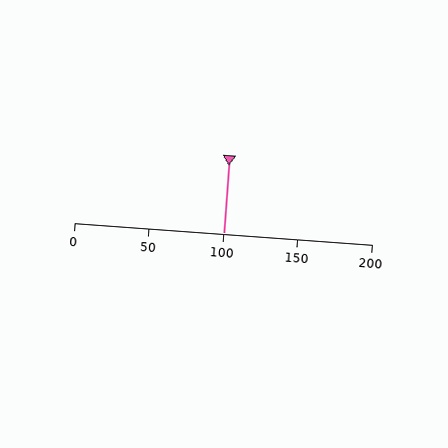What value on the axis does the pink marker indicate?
The marker indicates approximately 100.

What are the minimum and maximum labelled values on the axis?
The axis runs from 0 to 200.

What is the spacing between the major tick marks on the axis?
The major ticks are spaced 50 apart.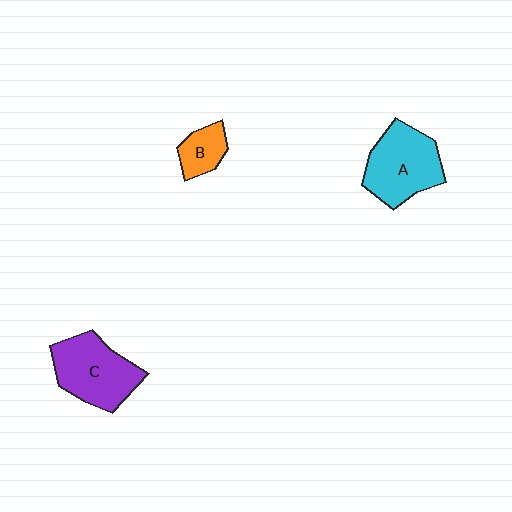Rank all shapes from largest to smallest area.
From largest to smallest: C (purple), A (cyan), B (orange).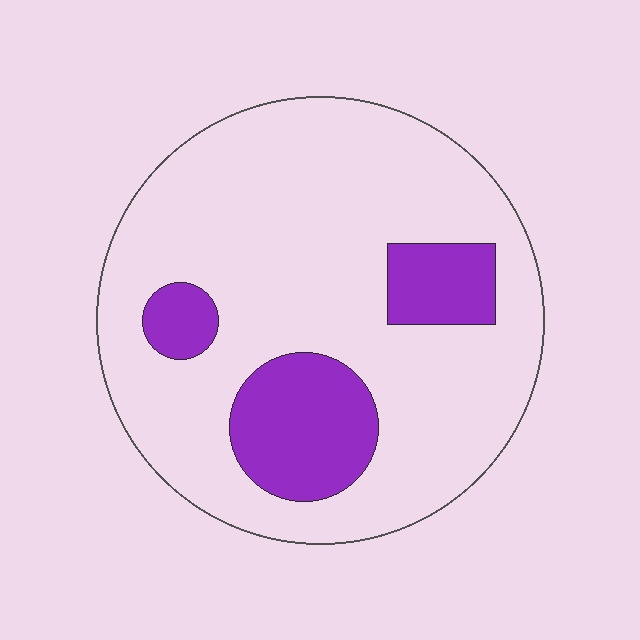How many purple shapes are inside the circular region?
3.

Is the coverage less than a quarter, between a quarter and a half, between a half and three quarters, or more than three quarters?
Less than a quarter.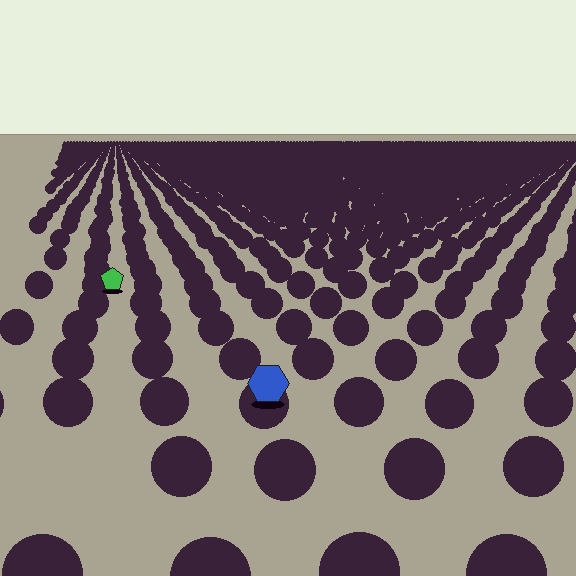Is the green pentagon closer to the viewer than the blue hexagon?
No. The blue hexagon is closer — you can tell from the texture gradient: the ground texture is coarser near it.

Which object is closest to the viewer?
The blue hexagon is closest. The texture marks near it are larger and more spread out.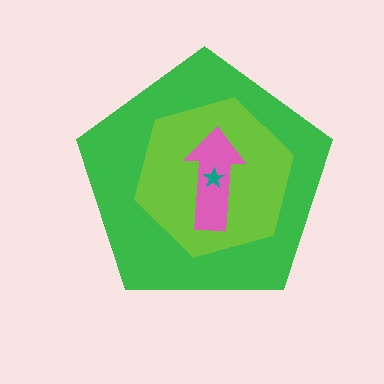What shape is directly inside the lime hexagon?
The pink arrow.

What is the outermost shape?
The green pentagon.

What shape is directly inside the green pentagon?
The lime hexagon.